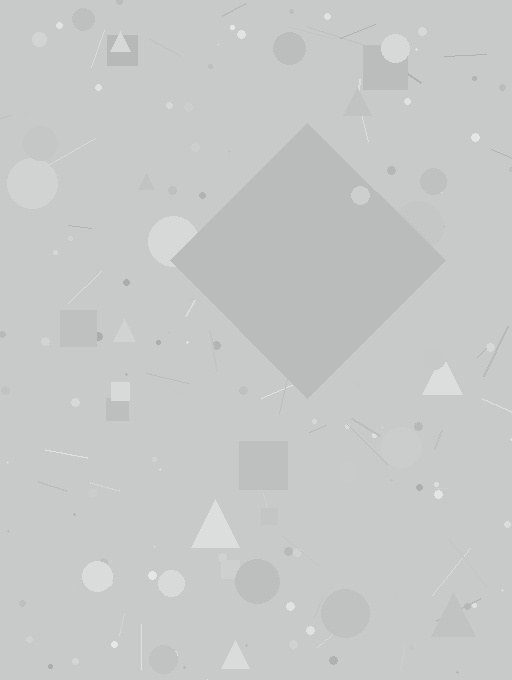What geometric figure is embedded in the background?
A diamond is embedded in the background.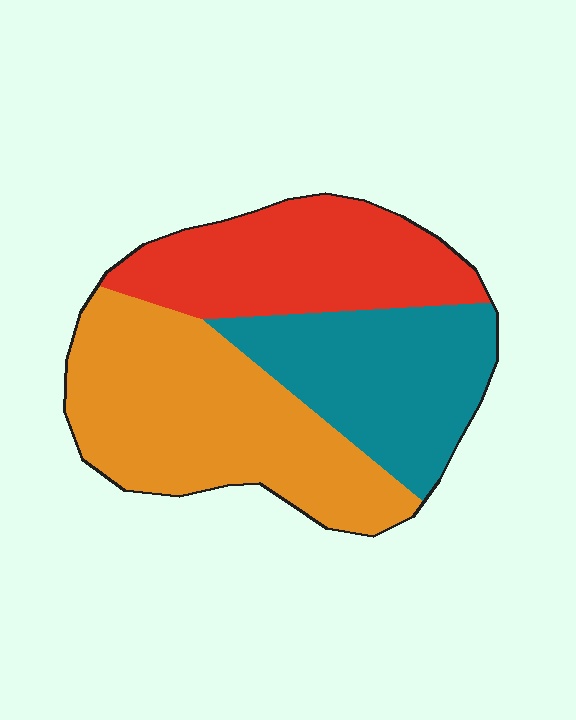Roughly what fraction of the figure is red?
Red takes up about one third (1/3) of the figure.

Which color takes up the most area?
Orange, at roughly 40%.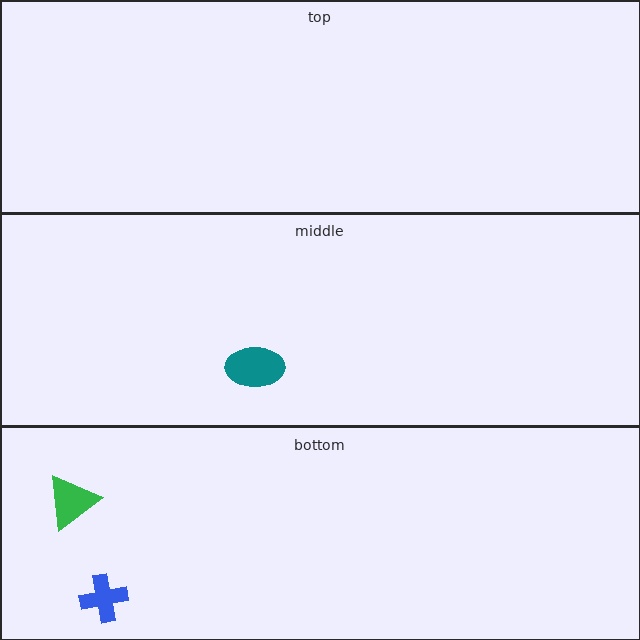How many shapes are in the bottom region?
2.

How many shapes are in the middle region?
1.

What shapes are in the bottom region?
The green triangle, the blue cross.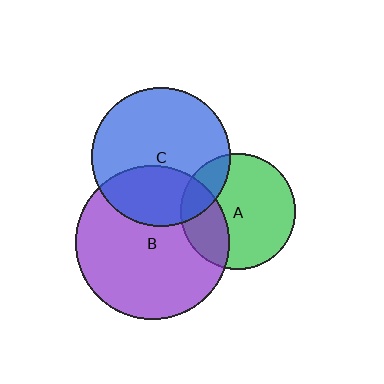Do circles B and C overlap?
Yes.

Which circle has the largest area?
Circle B (purple).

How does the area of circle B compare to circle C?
Approximately 1.2 times.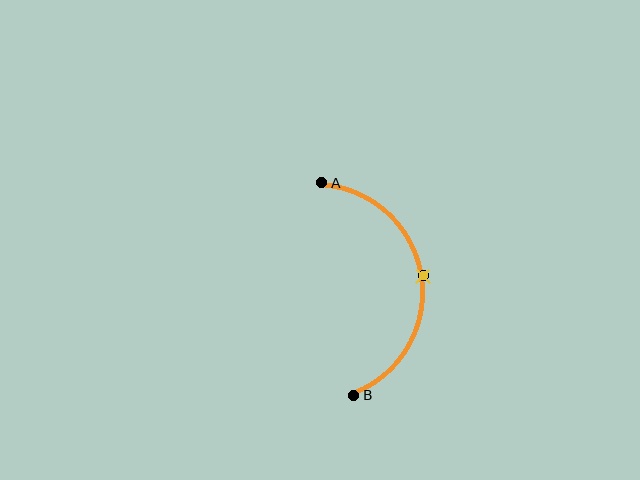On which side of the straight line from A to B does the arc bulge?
The arc bulges to the right of the straight line connecting A and B.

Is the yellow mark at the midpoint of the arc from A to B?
Yes. The yellow mark lies on the arc at equal arc-length from both A and B — it is the arc midpoint.